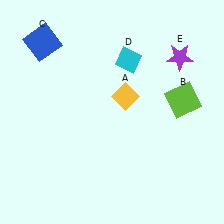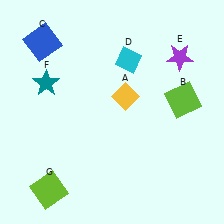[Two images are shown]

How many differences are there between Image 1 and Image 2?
There are 2 differences between the two images.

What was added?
A teal star (F), a lime square (G) were added in Image 2.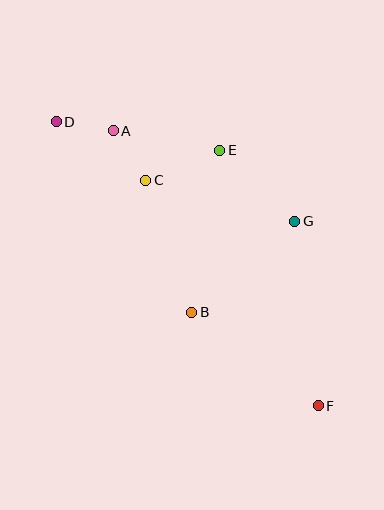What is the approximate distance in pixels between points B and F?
The distance between B and F is approximately 157 pixels.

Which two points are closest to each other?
Points A and D are closest to each other.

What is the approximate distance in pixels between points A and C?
The distance between A and C is approximately 59 pixels.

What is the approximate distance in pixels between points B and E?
The distance between B and E is approximately 164 pixels.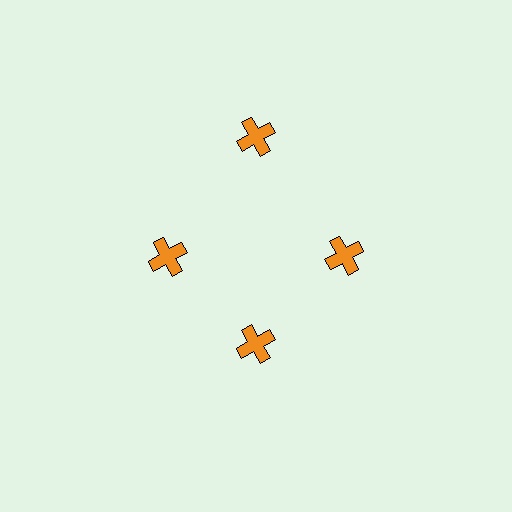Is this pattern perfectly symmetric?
No. The 4 orange crosses are arranged in a ring, but one element near the 12 o'clock position is pushed outward from the center, breaking the 4-fold rotational symmetry.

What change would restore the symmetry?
The symmetry would be restored by moving it inward, back onto the ring so that all 4 crosses sit at equal angles and equal distance from the center.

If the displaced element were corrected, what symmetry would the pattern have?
It would have 4-fold rotational symmetry — the pattern would map onto itself every 90 degrees.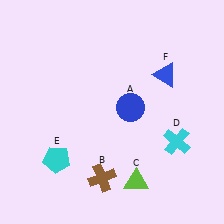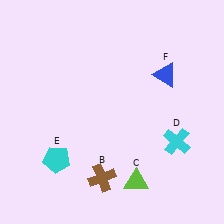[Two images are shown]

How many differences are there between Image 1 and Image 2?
There is 1 difference between the two images.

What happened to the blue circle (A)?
The blue circle (A) was removed in Image 2. It was in the top-right area of Image 1.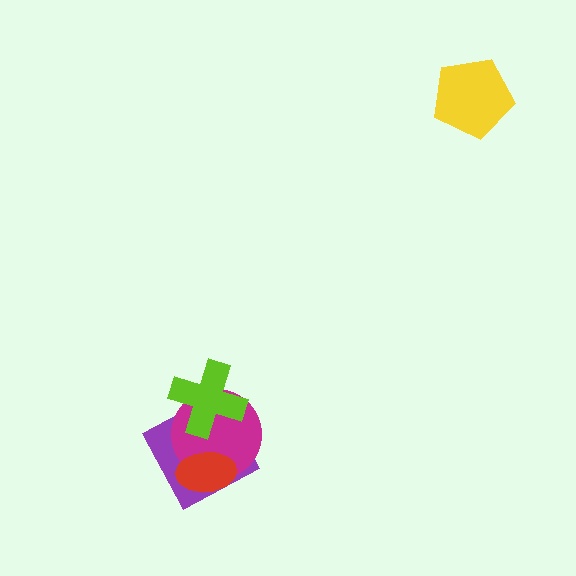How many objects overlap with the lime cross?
2 objects overlap with the lime cross.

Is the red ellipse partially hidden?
No, no other shape covers it.